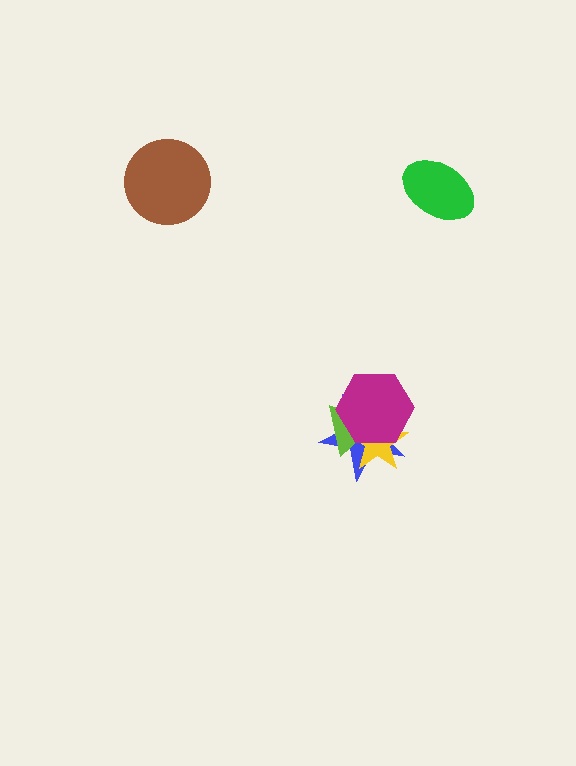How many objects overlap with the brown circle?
0 objects overlap with the brown circle.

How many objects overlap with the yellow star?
3 objects overlap with the yellow star.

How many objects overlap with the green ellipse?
0 objects overlap with the green ellipse.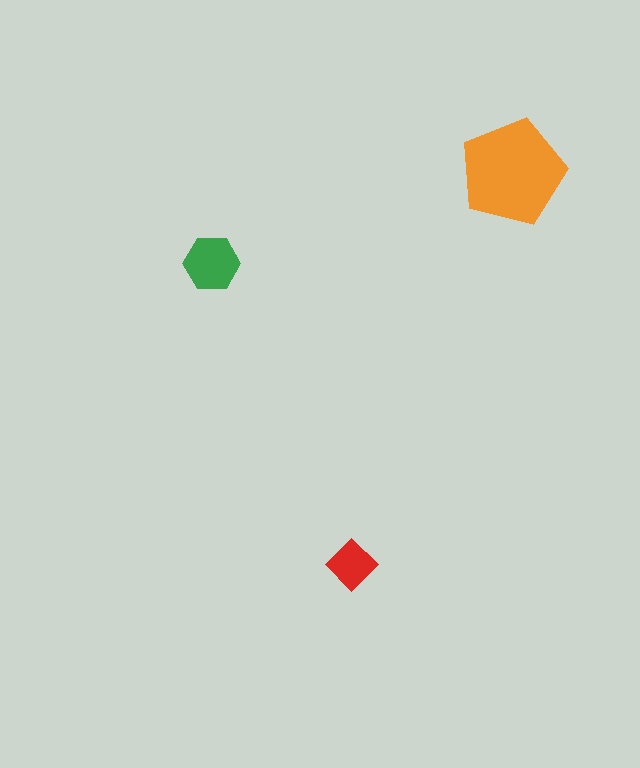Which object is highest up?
The orange pentagon is topmost.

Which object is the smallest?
The red diamond.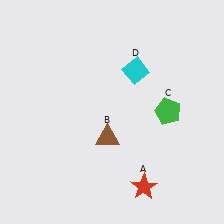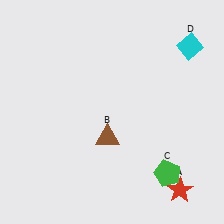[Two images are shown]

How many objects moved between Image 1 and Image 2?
3 objects moved between the two images.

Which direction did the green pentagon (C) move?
The green pentagon (C) moved down.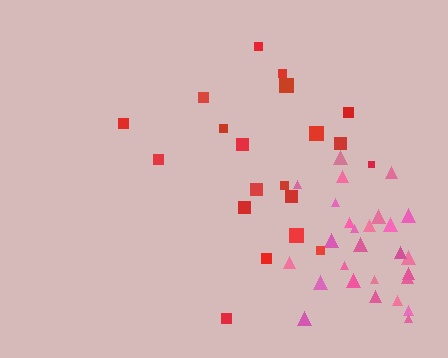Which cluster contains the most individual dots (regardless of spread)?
Pink (27).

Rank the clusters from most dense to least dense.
pink, red.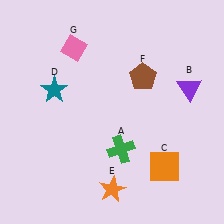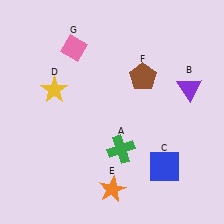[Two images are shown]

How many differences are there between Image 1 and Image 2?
There are 2 differences between the two images.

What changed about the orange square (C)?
In Image 1, C is orange. In Image 2, it changed to blue.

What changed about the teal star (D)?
In Image 1, D is teal. In Image 2, it changed to yellow.